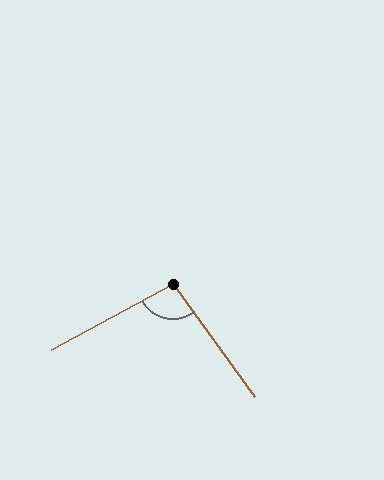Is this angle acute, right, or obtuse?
It is obtuse.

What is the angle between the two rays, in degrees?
Approximately 97 degrees.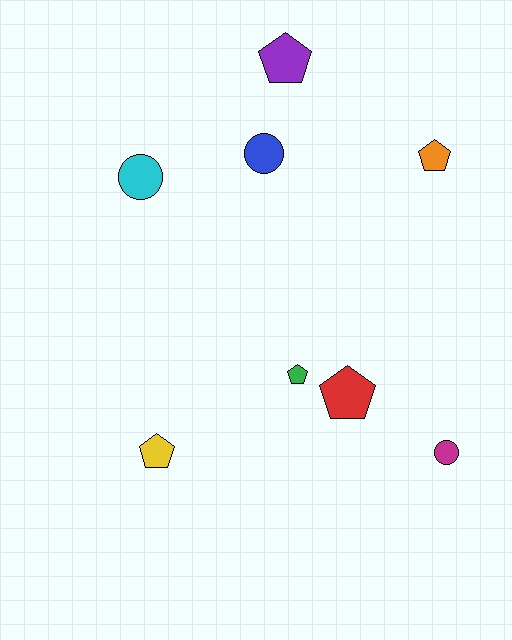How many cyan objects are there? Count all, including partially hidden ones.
There is 1 cyan object.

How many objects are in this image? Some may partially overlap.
There are 8 objects.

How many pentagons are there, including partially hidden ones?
There are 5 pentagons.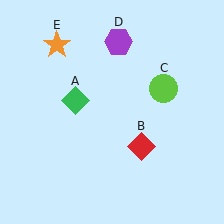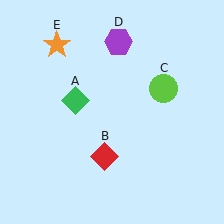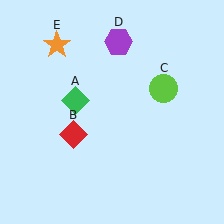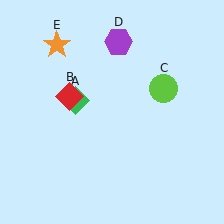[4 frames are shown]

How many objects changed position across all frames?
1 object changed position: red diamond (object B).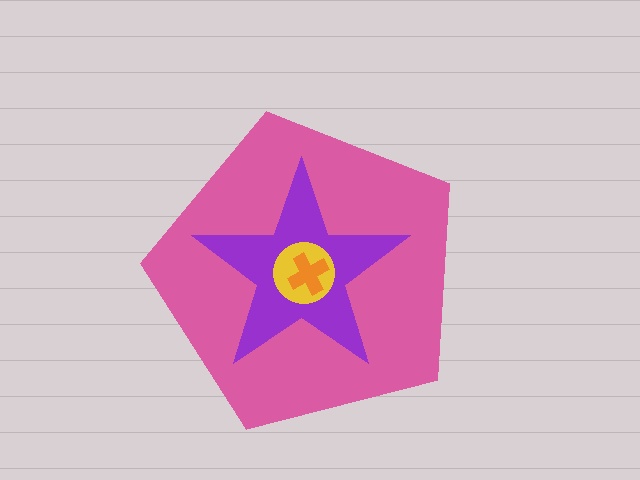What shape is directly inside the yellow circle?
The orange cross.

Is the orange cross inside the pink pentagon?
Yes.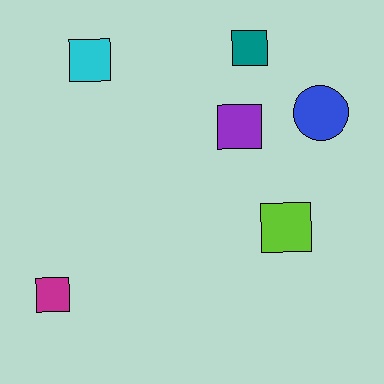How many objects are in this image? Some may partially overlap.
There are 6 objects.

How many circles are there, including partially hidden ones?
There is 1 circle.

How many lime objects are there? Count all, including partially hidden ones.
There is 1 lime object.